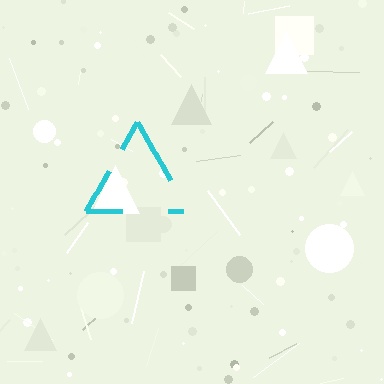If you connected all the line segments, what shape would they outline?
They would outline a triangle.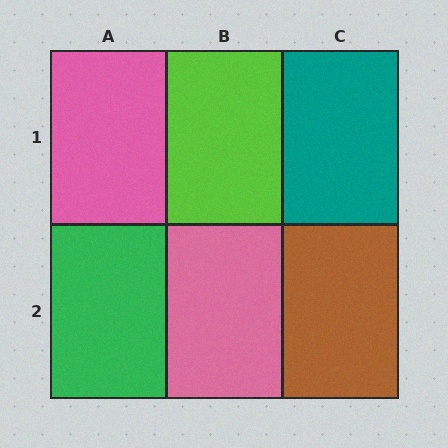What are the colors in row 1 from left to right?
Pink, lime, teal.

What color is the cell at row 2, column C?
Brown.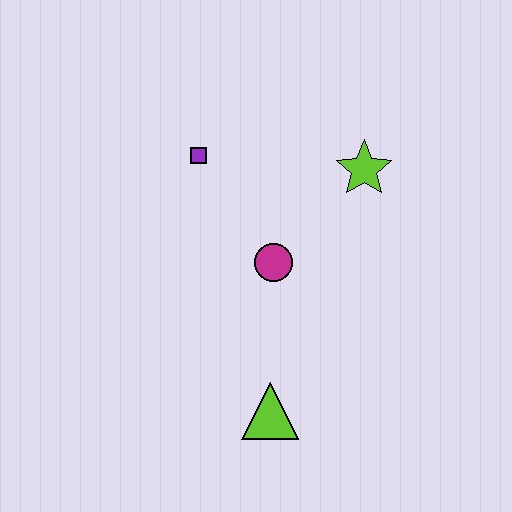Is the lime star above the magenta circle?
Yes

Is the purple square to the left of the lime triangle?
Yes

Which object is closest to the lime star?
The magenta circle is closest to the lime star.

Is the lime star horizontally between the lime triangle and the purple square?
No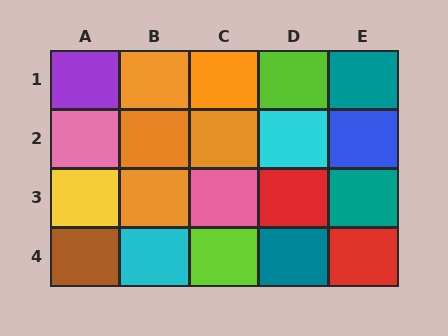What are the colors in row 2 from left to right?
Pink, orange, orange, cyan, blue.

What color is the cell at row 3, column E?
Teal.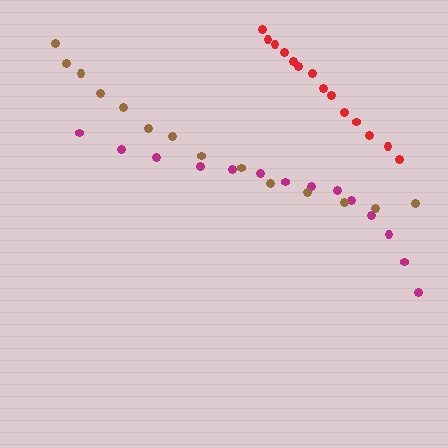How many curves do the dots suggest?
There are 3 distinct paths.